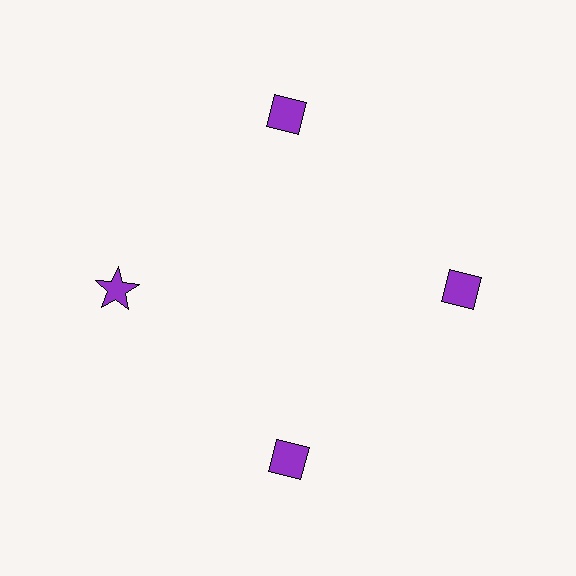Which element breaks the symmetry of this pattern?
The purple star at roughly the 9 o'clock position breaks the symmetry. All other shapes are purple diamonds.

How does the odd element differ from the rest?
It has a different shape: star instead of diamond.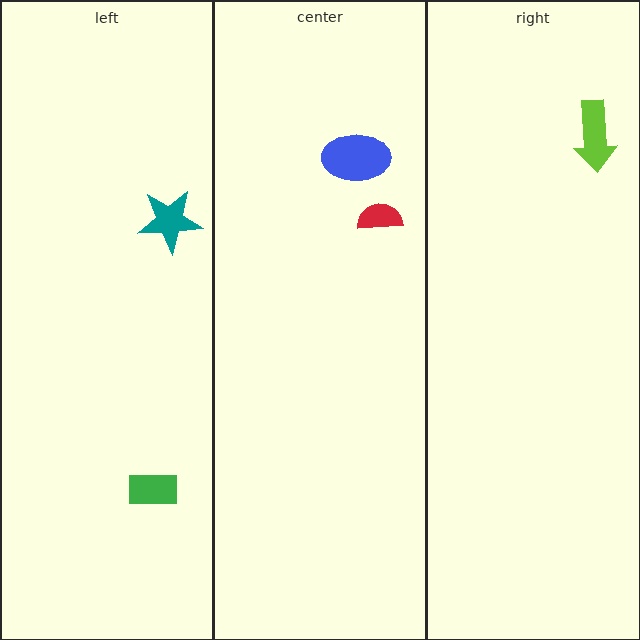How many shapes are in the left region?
2.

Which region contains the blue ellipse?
The center region.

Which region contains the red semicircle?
The center region.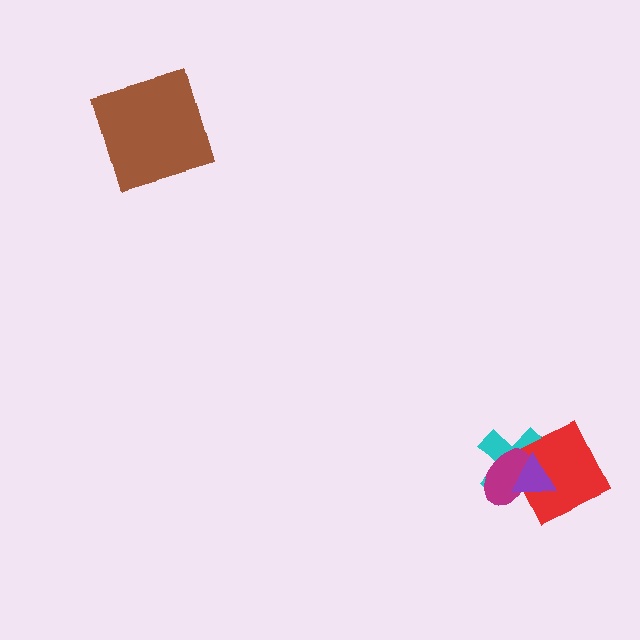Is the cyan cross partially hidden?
Yes, it is partially covered by another shape.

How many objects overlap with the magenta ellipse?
3 objects overlap with the magenta ellipse.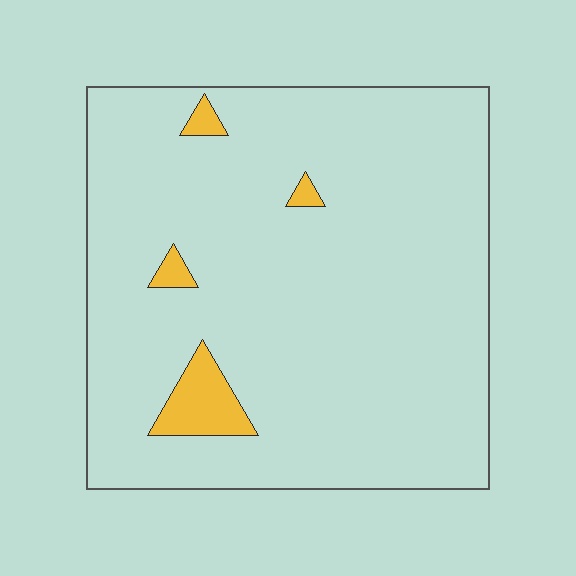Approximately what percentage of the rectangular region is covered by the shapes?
Approximately 5%.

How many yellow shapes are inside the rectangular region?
4.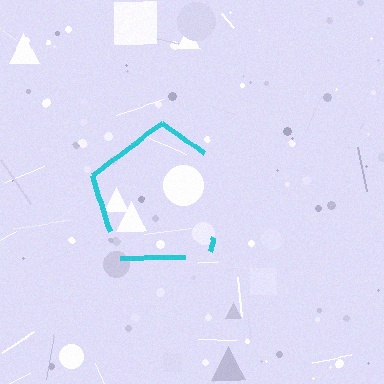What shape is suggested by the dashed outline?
The dashed outline suggests a pentagon.